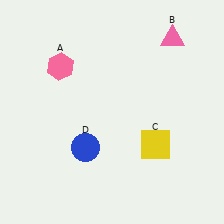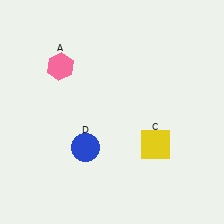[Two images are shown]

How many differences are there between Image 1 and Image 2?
There is 1 difference between the two images.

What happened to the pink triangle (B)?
The pink triangle (B) was removed in Image 2. It was in the top-right area of Image 1.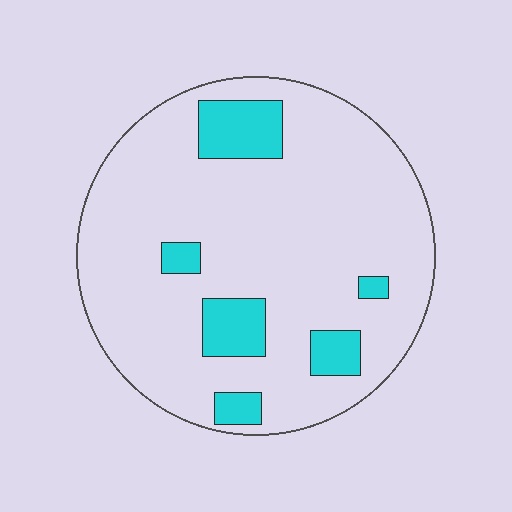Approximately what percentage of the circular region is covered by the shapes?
Approximately 15%.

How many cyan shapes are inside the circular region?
6.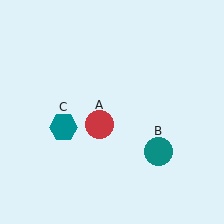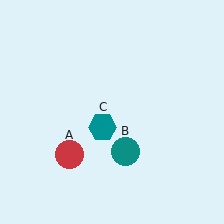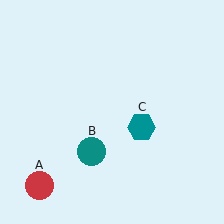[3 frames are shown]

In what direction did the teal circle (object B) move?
The teal circle (object B) moved left.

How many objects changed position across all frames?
3 objects changed position: red circle (object A), teal circle (object B), teal hexagon (object C).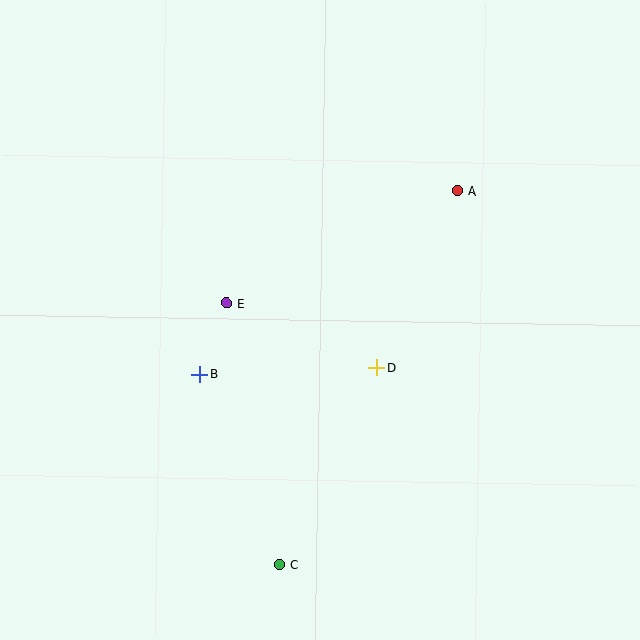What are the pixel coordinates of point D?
Point D is at (377, 368).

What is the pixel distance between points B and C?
The distance between B and C is 207 pixels.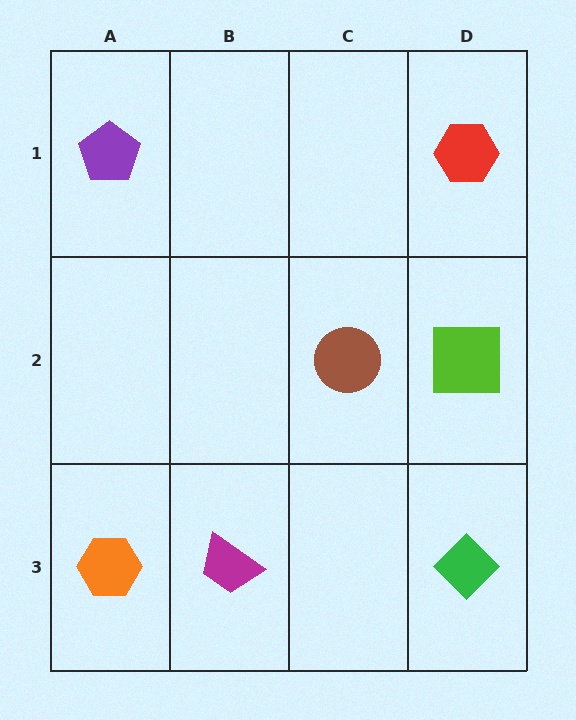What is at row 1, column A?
A purple pentagon.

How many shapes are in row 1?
2 shapes.